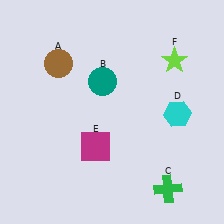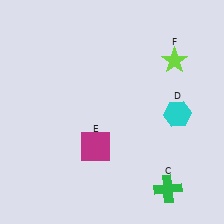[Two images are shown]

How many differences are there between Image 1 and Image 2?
There are 2 differences between the two images.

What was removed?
The teal circle (B), the brown circle (A) were removed in Image 2.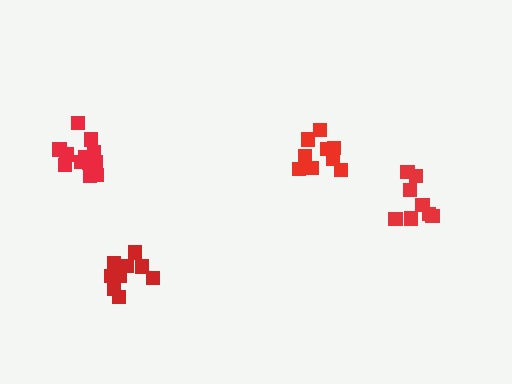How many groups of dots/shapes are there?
There are 4 groups.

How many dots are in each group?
Group 1: 9 dots, Group 2: 9 dots, Group 3: 10 dots, Group 4: 13 dots (41 total).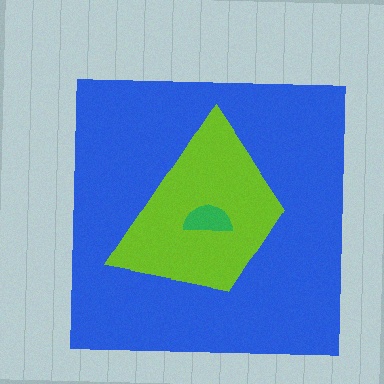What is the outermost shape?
The blue square.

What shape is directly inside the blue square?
The lime trapezoid.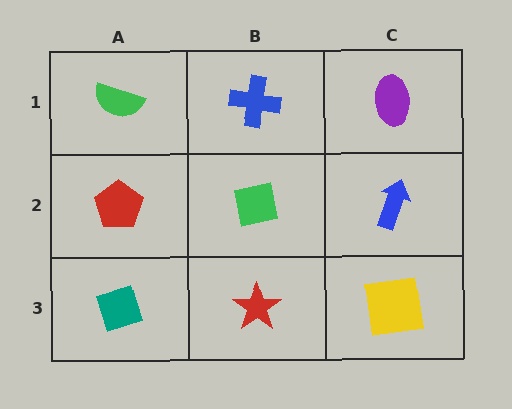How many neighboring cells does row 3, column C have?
2.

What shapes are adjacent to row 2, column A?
A green semicircle (row 1, column A), a teal diamond (row 3, column A), a green square (row 2, column B).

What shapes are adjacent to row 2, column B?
A blue cross (row 1, column B), a red star (row 3, column B), a red pentagon (row 2, column A), a blue arrow (row 2, column C).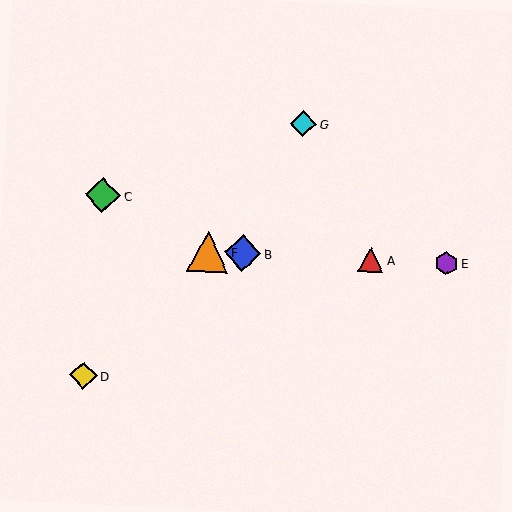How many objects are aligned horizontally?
4 objects (A, B, E, F) are aligned horizontally.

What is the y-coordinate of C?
Object C is at y≈195.